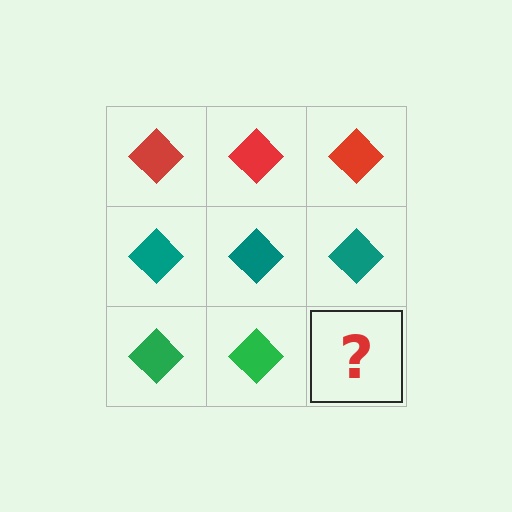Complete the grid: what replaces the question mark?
The question mark should be replaced with a green diamond.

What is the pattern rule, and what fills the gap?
The rule is that each row has a consistent color. The gap should be filled with a green diamond.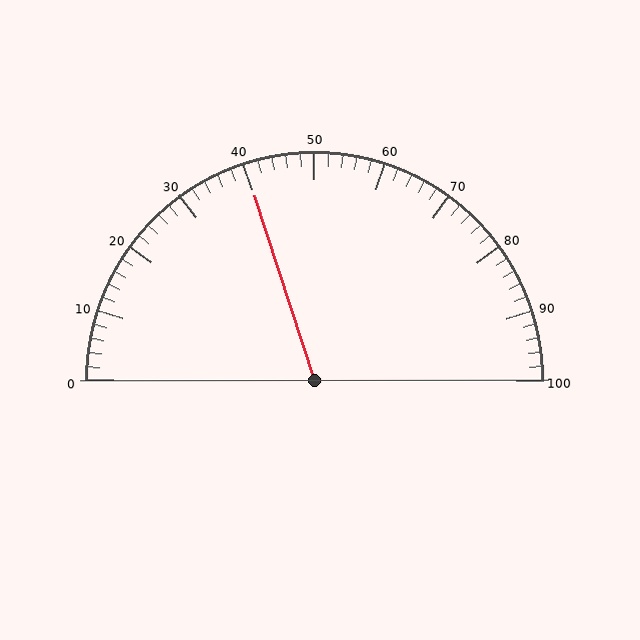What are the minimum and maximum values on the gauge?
The gauge ranges from 0 to 100.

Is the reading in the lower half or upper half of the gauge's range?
The reading is in the lower half of the range (0 to 100).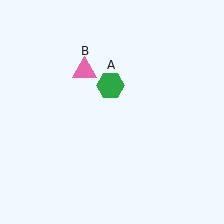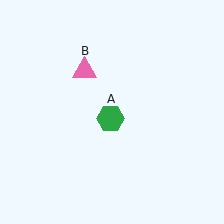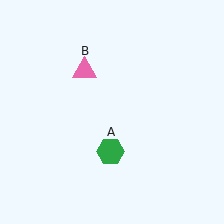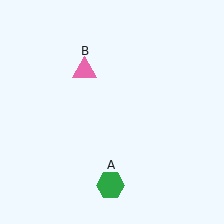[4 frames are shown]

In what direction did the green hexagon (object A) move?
The green hexagon (object A) moved down.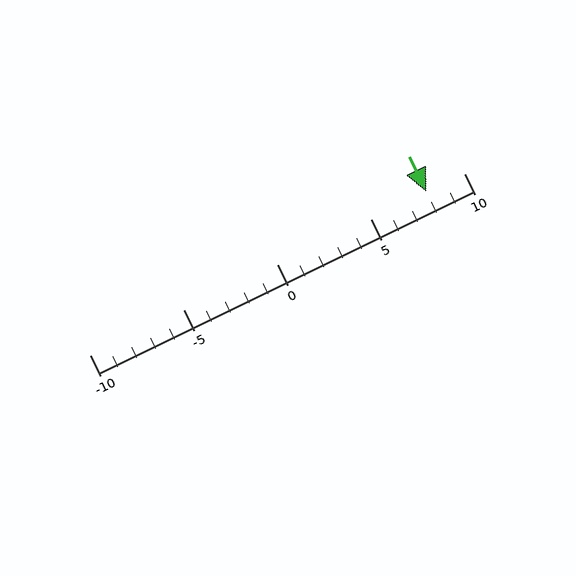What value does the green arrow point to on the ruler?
The green arrow points to approximately 8.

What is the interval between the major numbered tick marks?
The major tick marks are spaced 5 units apart.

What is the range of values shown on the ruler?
The ruler shows values from -10 to 10.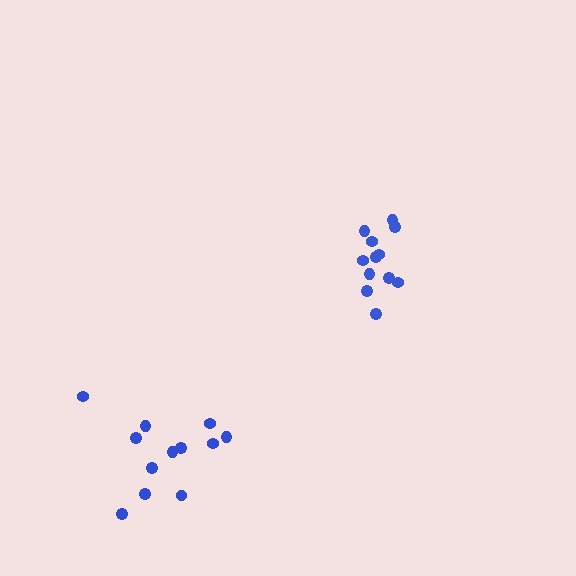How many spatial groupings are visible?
There are 2 spatial groupings.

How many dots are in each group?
Group 1: 12 dots, Group 2: 12 dots (24 total).